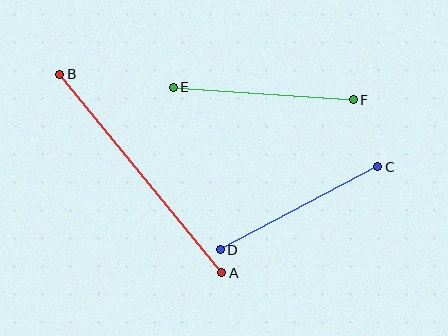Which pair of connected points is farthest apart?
Points A and B are farthest apart.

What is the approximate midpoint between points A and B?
The midpoint is at approximately (141, 173) pixels.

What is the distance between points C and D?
The distance is approximately 178 pixels.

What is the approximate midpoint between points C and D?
The midpoint is at approximately (299, 208) pixels.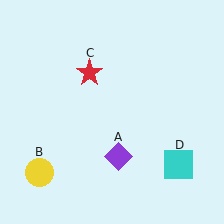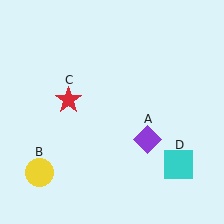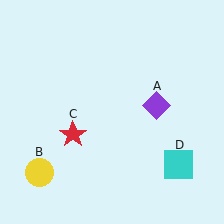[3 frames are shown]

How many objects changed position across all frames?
2 objects changed position: purple diamond (object A), red star (object C).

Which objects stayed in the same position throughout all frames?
Yellow circle (object B) and cyan square (object D) remained stationary.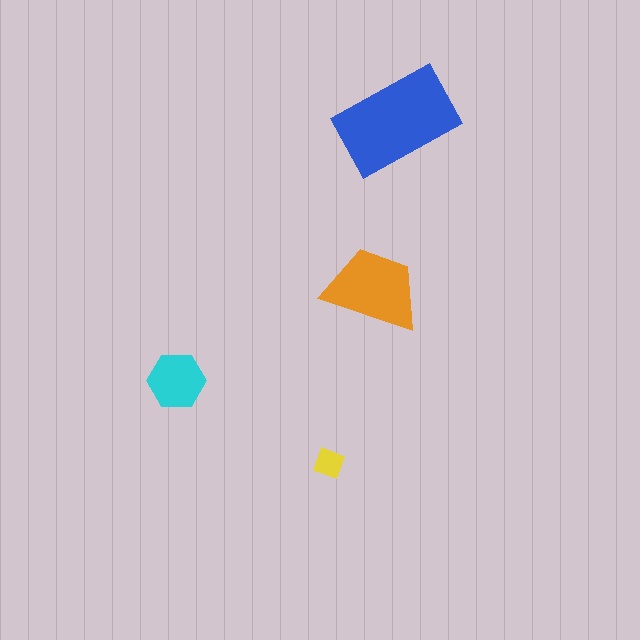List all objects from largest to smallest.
The blue rectangle, the orange trapezoid, the cyan hexagon, the yellow diamond.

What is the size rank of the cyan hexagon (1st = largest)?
3rd.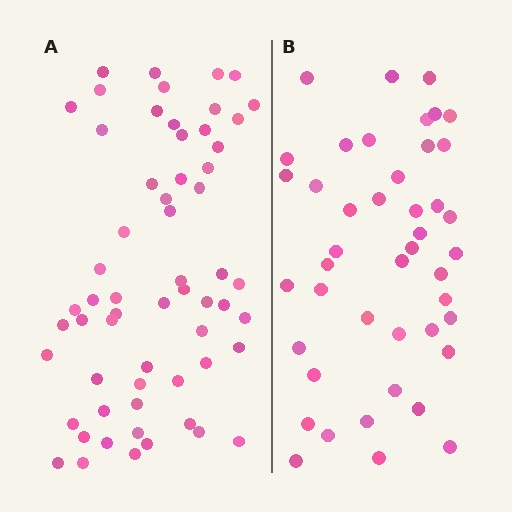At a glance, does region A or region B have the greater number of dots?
Region A (the left region) has more dots.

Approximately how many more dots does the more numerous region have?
Region A has approximately 15 more dots than region B.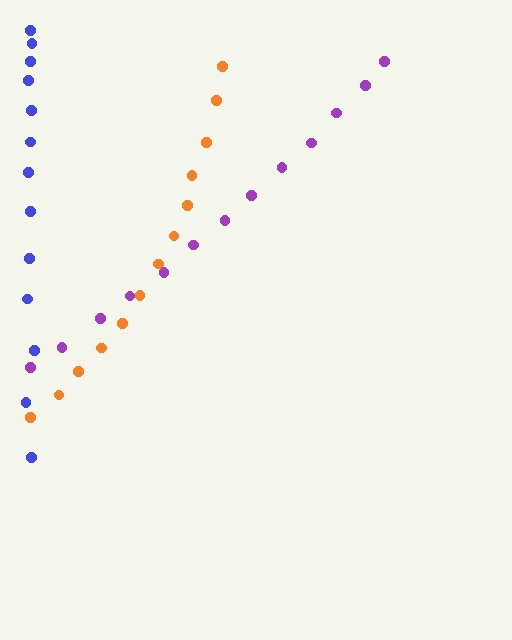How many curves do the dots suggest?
There are 3 distinct paths.